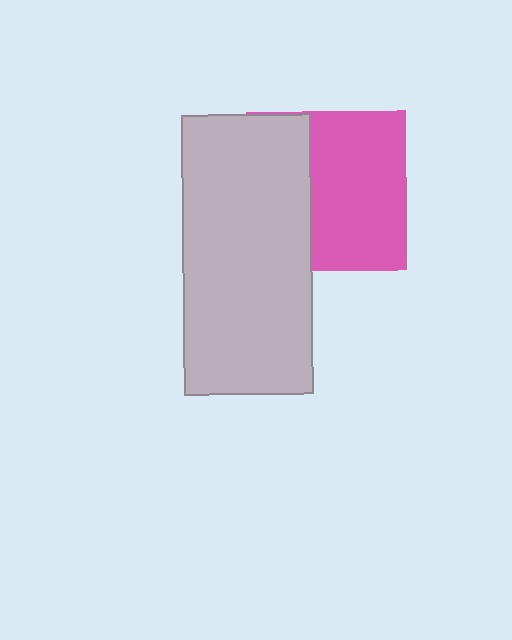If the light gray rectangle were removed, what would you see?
You would see the complete pink square.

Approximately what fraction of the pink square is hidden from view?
Roughly 41% of the pink square is hidden behind the light gray rectangle.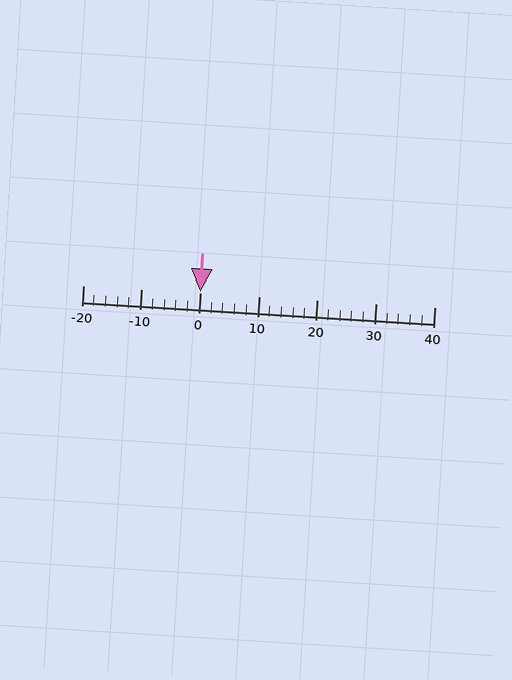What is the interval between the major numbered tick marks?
The major tick marks are spaced 10 units apart.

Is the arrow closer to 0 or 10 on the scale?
The arrow is closer to 0.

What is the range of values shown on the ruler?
The ruler shows values from -20 to 40.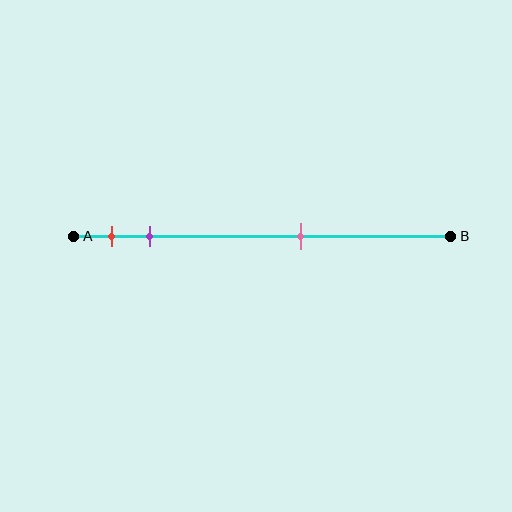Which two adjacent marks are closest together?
The red and purple marks are the closest adjacent pair.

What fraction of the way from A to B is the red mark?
The red mark is approximately 10% (0.1) of the way from A to B.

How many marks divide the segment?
There are 3 marks dividing the segment.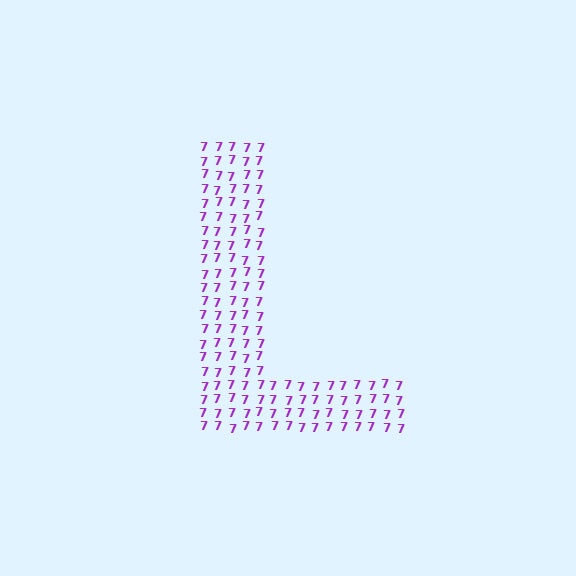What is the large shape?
The large shape is the letter L.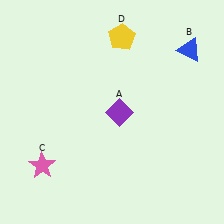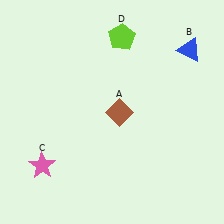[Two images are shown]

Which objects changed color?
A changed from purple to brown. D changed from yellow to lime.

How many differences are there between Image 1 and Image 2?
There are 2 differences between the two images.